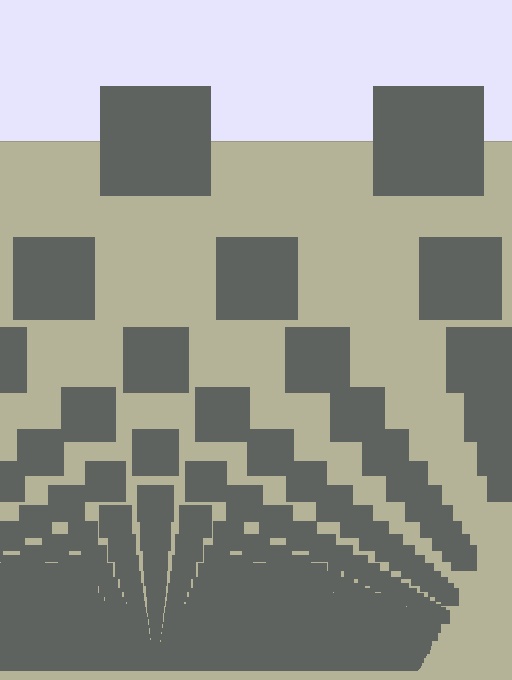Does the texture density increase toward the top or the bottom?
Density increases toward the bottom.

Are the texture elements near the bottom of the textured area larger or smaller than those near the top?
Smaller. The gradient is inverted — elements near the bottom are smaller and denser.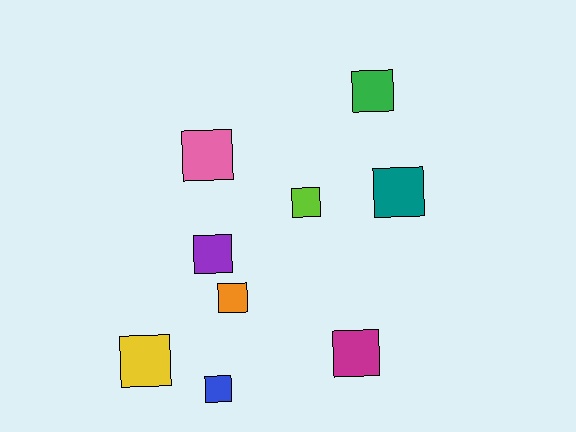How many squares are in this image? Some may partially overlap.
There are 9 squares.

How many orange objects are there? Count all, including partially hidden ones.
There is 1 orange object.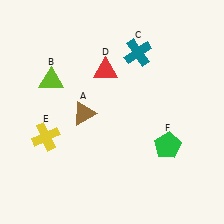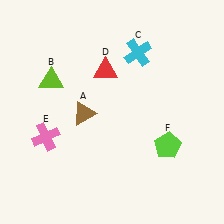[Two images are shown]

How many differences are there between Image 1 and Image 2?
There are 3 differences between the two images.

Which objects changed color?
C changed from teal to cyan. E changed from yellow to pink. F changed from green to lime.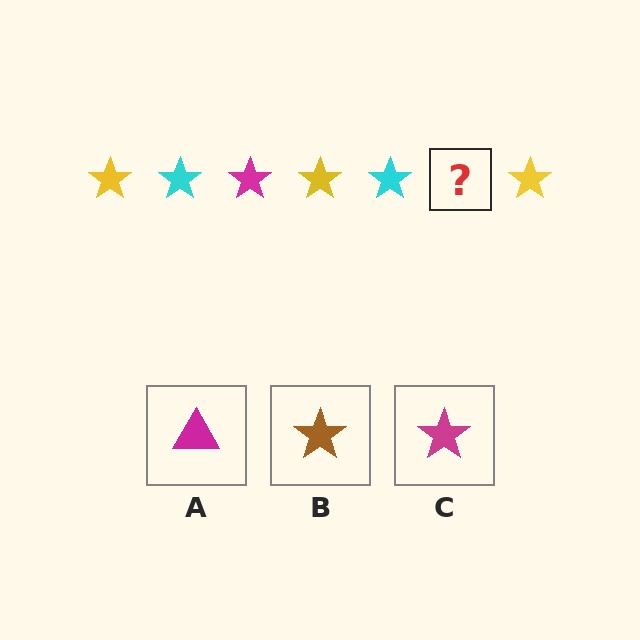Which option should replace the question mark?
Option C.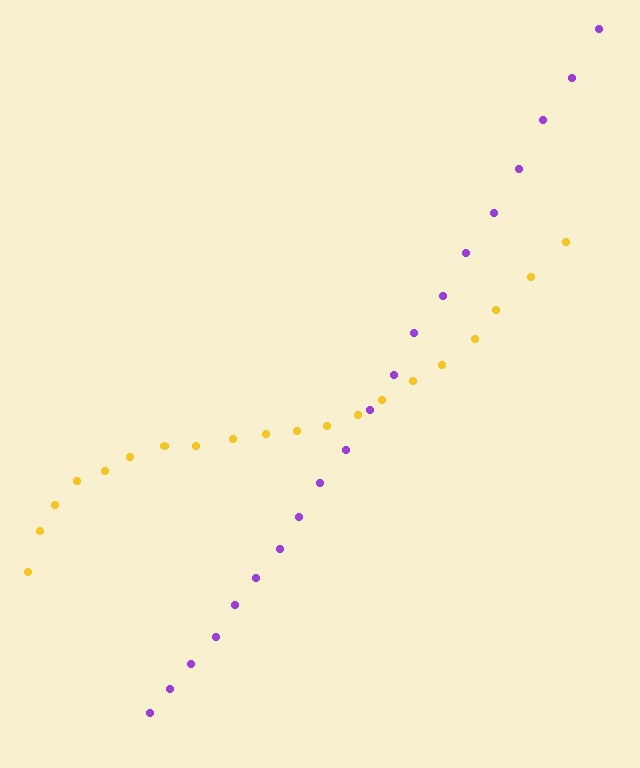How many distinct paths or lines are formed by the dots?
There are 2 distinct paths.